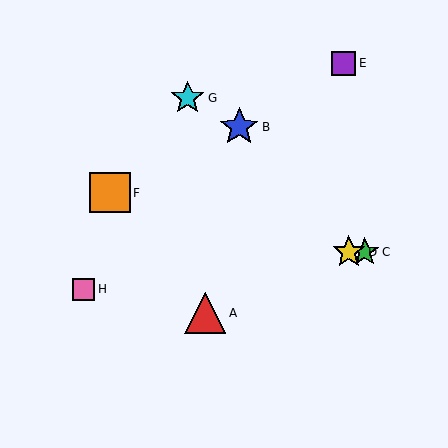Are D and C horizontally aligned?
Yes, both are at y≈252.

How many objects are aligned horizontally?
2 objects (C, D) are aligned horizontally.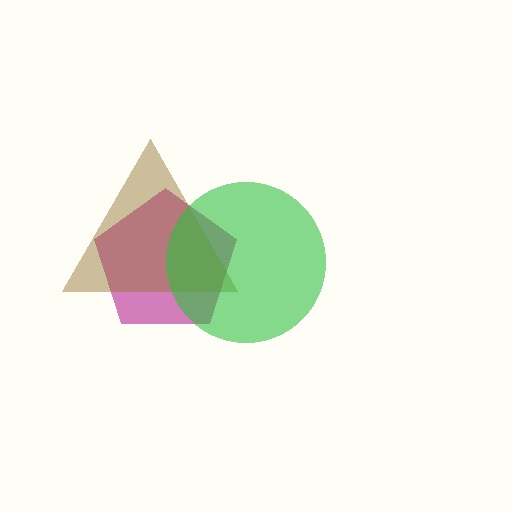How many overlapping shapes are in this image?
There are 3 overlapping shapes in the image.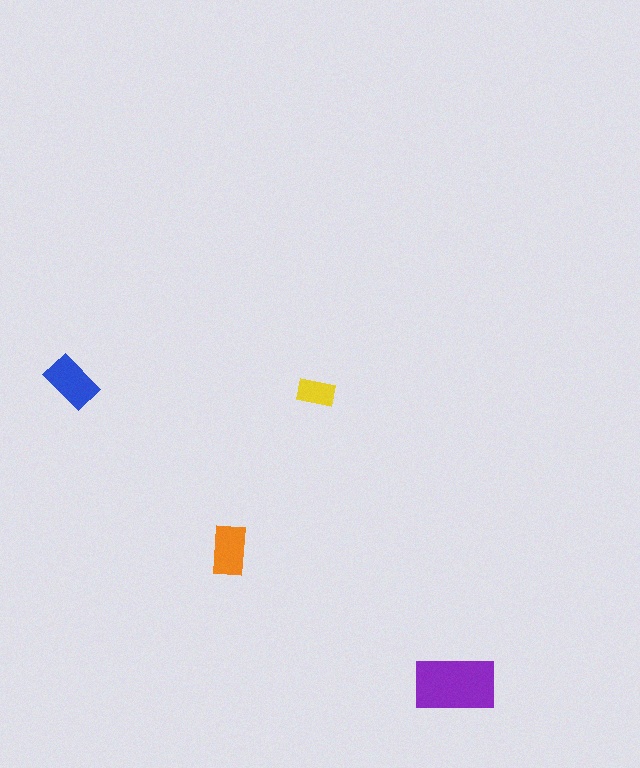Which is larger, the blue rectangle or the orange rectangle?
The blue one.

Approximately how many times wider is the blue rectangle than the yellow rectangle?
About 1.5 times wider.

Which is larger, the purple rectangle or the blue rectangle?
The purple one.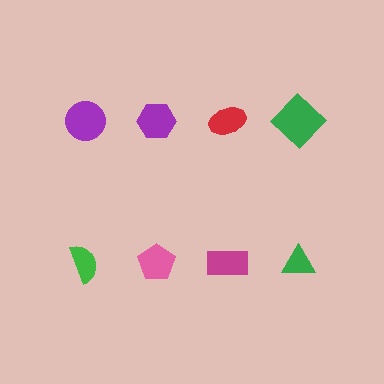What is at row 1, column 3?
A red ellipse.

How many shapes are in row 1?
4 shapes.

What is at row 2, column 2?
A pink pentagon.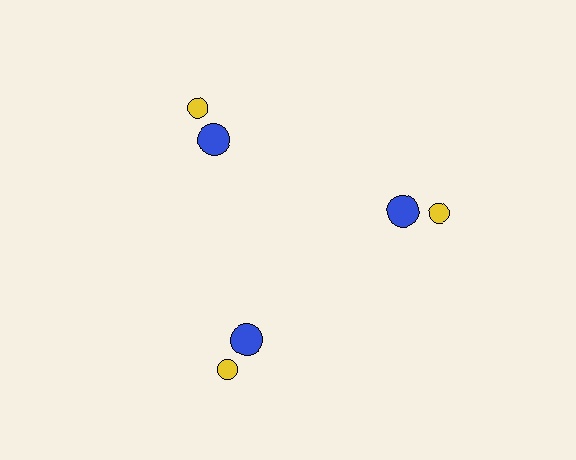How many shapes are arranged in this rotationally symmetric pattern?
There are 6 shapes, arranged in 3 groups of 2.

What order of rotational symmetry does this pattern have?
This pattern has 3-fold rotational symmetry.